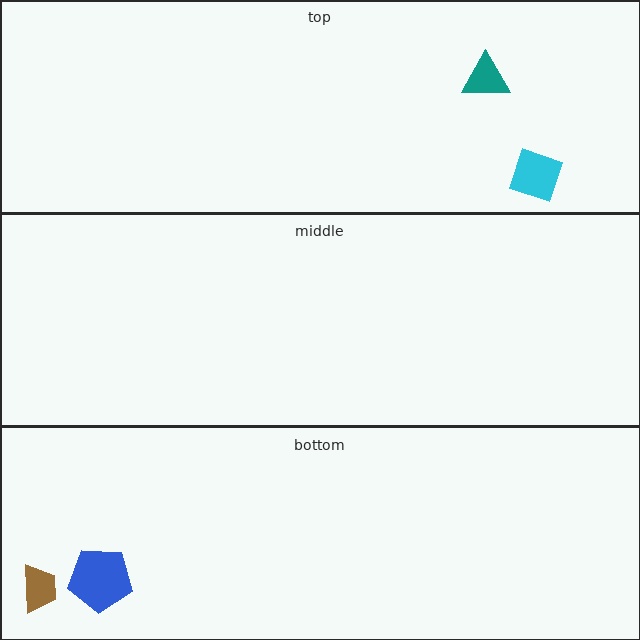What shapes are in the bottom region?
The blue pentagon, the brown trapezoid.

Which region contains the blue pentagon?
The bottom region.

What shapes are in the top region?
The teal triangle, the cyan diamond.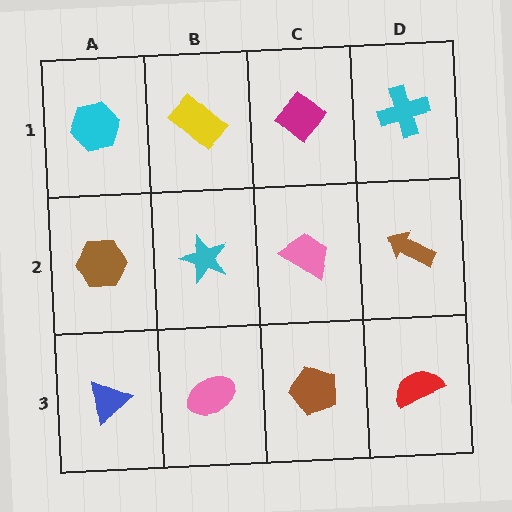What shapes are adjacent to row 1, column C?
A pink trapezoid (row 2, column C), a yellow rectangle (row 1, column B), a cyan cross (row 1, column D).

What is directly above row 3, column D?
A brown arrow.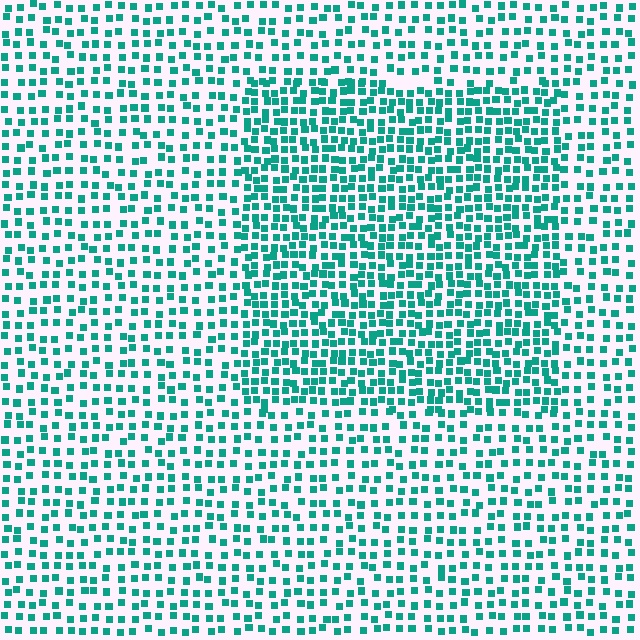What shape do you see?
I see a rectangle.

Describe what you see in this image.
The image contains small teal elements arranged at two different densities. A rectangle-shaped region is visible where the elements are more densely packed than the surrounding area.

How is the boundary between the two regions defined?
The boundary is defined by a change in element density (approximately 1.7x ratio). All elements are the same color, size, and shape.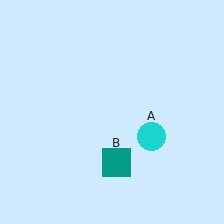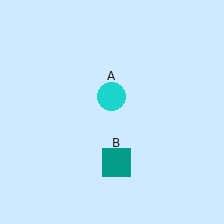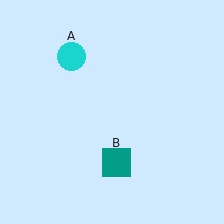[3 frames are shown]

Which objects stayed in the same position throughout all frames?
Teal square (object B) remained stationary.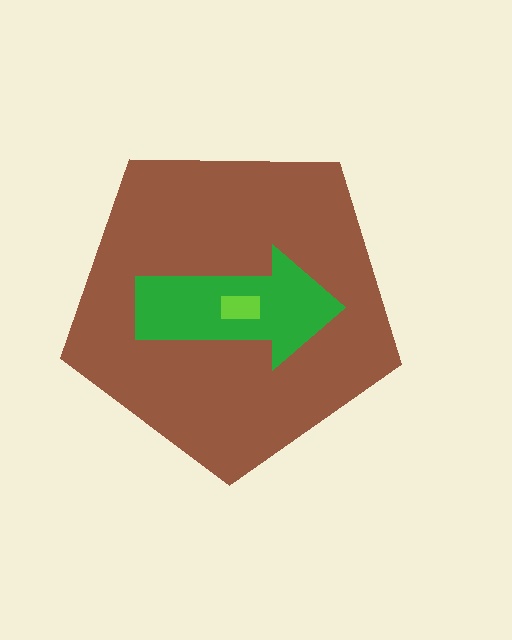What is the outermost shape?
The brown pentagon.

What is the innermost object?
The lime rectangle.